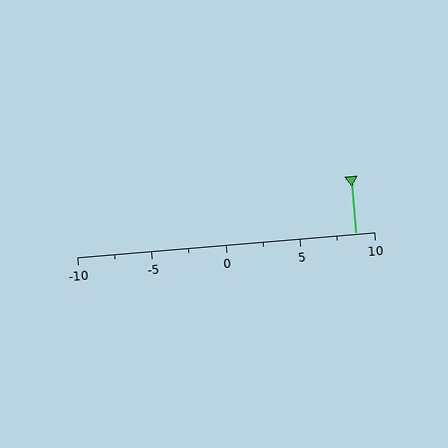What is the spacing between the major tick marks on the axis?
The major ticks are spaced 5 apart.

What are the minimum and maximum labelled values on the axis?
The axis runs from -10 to 10.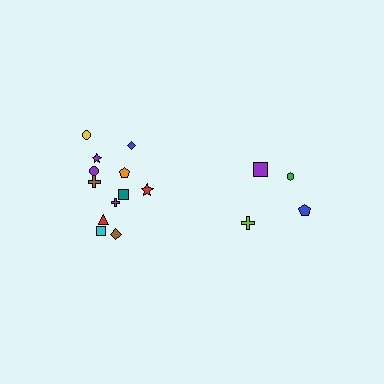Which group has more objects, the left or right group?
The left group.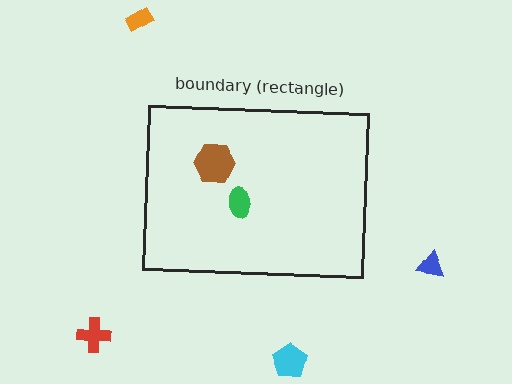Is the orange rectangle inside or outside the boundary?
Outside.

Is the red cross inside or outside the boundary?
Outside.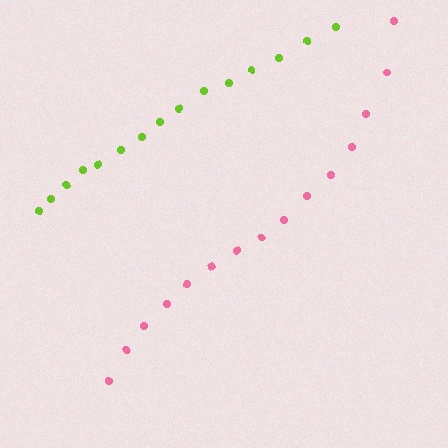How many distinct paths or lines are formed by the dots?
There are 2 distinct paths.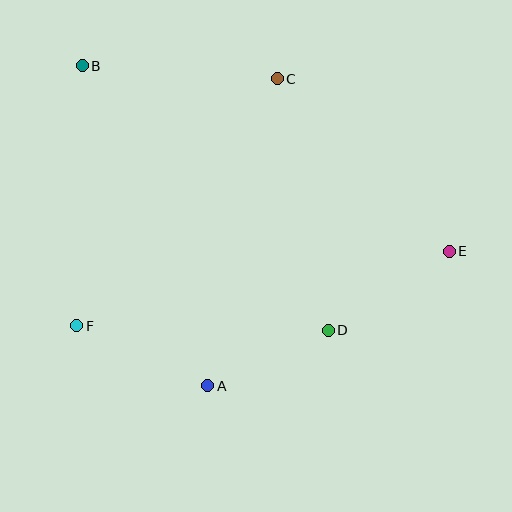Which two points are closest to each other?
Points A and D are closest to each other.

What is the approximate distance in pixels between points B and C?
The distance between B and C is approximately 195 pixels.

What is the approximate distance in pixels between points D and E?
The distance between D and E is approximately 144 pixels.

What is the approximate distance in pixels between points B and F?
The distance between B and F is approximately 260 pixels.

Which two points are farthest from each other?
Points B and E are farthest from each other.